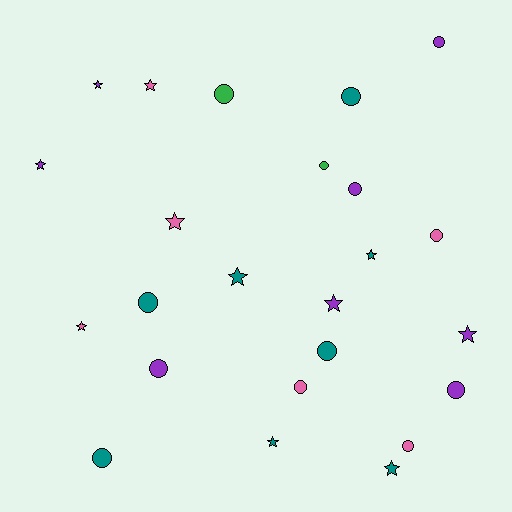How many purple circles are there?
There are 4 purple circles.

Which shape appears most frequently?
Circle, with 13 objects.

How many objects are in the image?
There are 24 objects.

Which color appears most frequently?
Purple, with 8 objects.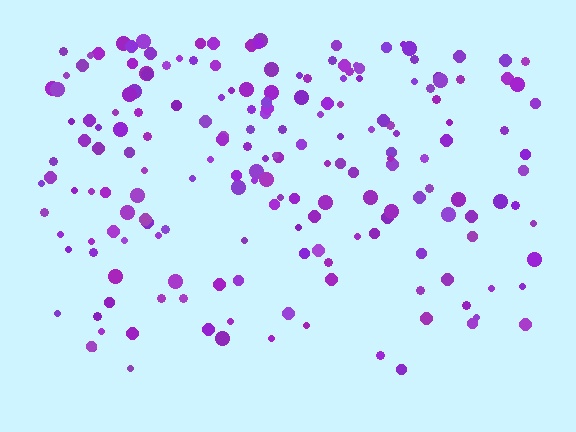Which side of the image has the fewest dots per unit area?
The bottom.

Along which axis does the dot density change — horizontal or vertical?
Vertical.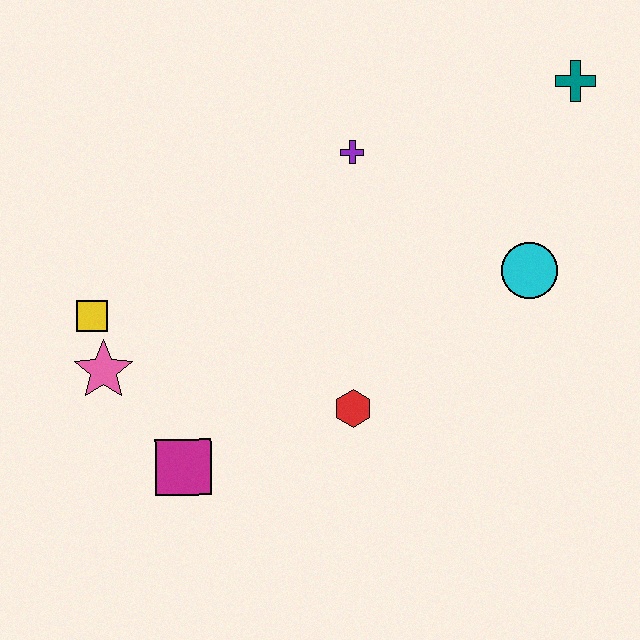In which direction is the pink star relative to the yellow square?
The pink star is below the yellow square.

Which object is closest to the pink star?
The yellow square is closest to the pink star.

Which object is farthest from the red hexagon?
The teal cross is farthest from the red hexagon.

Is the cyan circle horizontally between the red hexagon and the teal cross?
Yes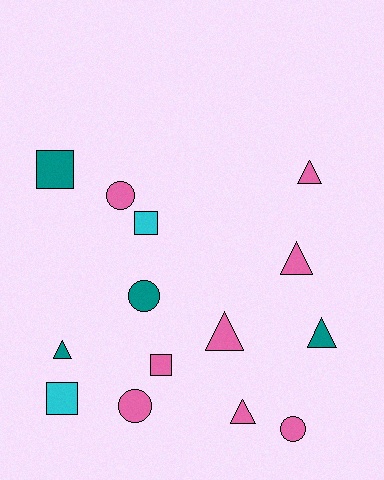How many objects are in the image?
There are 14 objects.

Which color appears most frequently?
Pink, with 8 objects.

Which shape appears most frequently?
Triangle, with 6 objects.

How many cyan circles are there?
There are no cyan circles.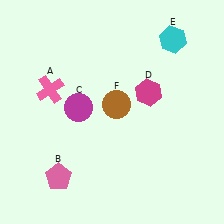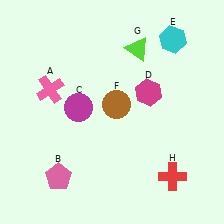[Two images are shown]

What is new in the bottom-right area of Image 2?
A red cross (H) was added in the bottom-right area of Image 2.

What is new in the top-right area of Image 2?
A lime triangle (G) was added in the top-right area of Image 2.